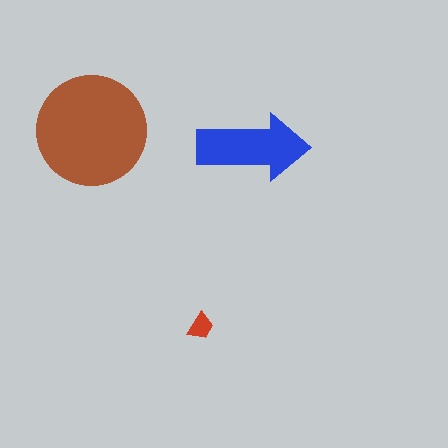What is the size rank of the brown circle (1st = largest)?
1st.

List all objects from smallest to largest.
The red trapezoid, the blue arrow, the brown circle.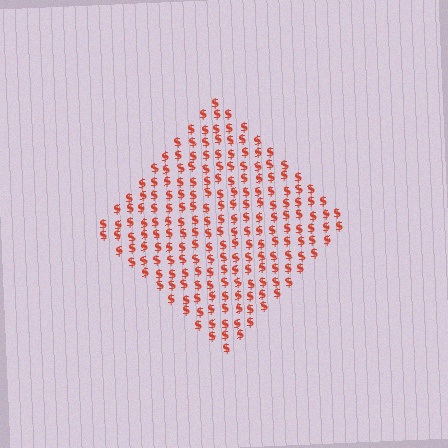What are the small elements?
The small elements are dollar signs.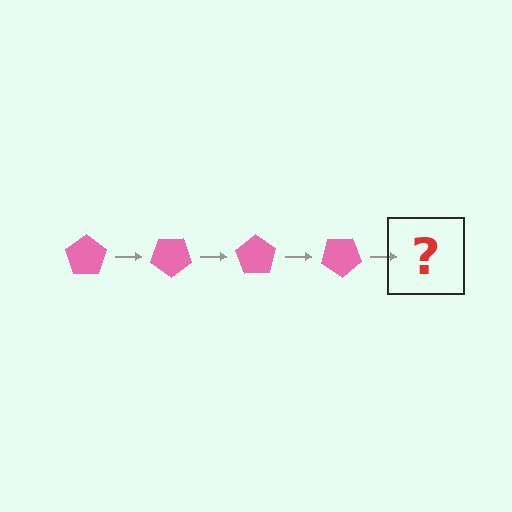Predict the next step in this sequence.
The next step is a pink pentagon rotated 140 degrees.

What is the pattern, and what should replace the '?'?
The pattern is that the pentagon rotates 35 degrees each step. The '?' should be a pink pentagon rotated 140 degrees.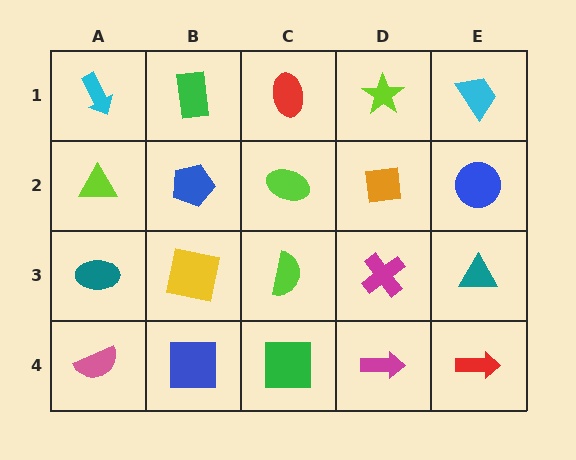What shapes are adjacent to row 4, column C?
A lime semicircle (row 3, column C), a blue square (row 4, column B), a magenta arrow (row 4, column D).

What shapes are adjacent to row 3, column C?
A lime ellipse (row 2, column C), a green square (row 4, column C), a yellow square (row 3, column B), a magenta cross (row 3, column D).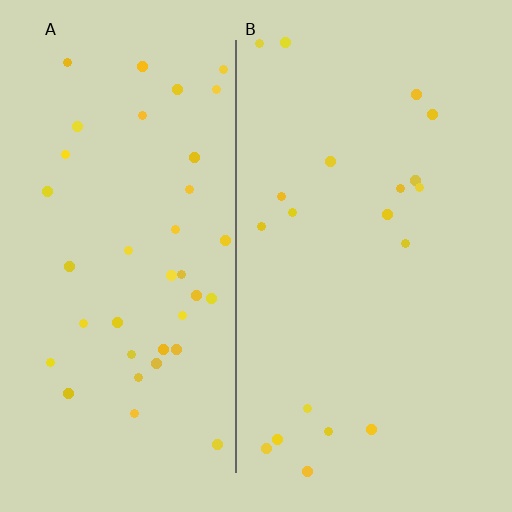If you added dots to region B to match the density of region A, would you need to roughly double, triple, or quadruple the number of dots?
Approximately double.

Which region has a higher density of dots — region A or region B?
A (the left).